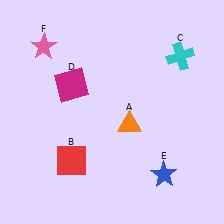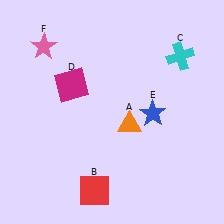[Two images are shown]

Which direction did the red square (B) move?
The red square (B) moved down.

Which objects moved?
The objects that moved are: the red square (B), the blue star (E).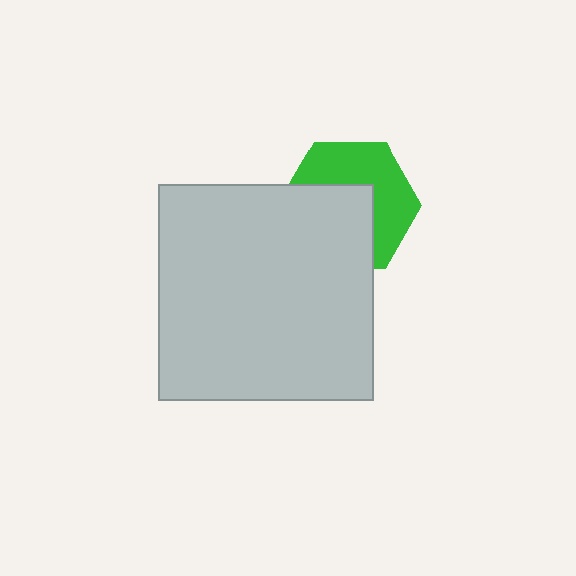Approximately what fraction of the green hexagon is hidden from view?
Roughly 50% of the green hexagon is hidden behind the light gray square.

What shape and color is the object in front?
The object in front is a light gray square.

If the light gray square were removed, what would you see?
You would see the complete green hexagon.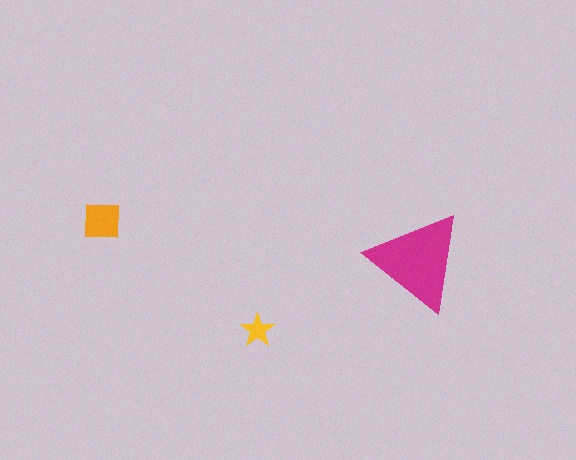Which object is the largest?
The magenta triangle.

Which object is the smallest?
The yellow star.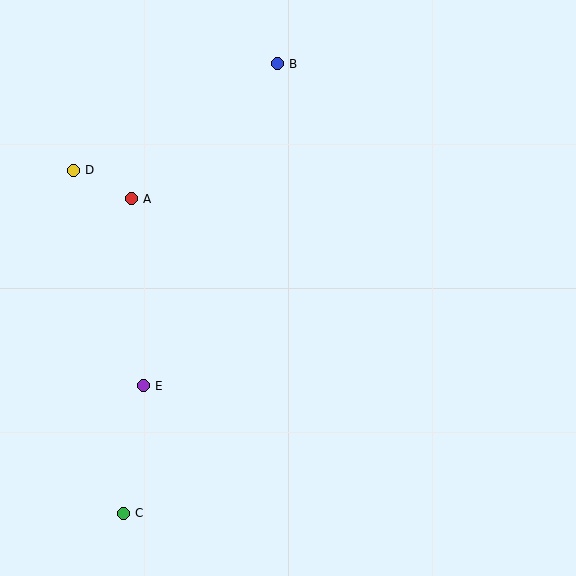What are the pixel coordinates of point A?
Point A is at (131, 199).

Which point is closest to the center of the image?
Point E at (143, 386) is closest to the center.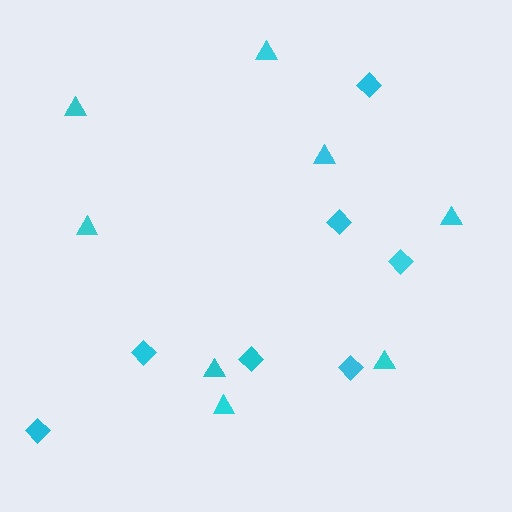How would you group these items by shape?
There are 2 groups: one group of triangles (8) and one group of diamonds (7).